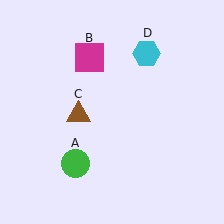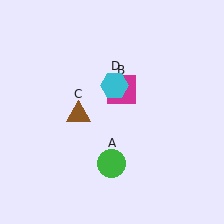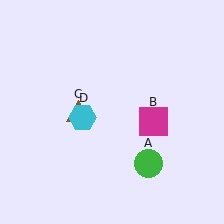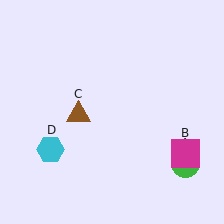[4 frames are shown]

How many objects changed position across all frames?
3 objects changed position: green circle (object A), magenta square (object B), cyan hexagon (object D).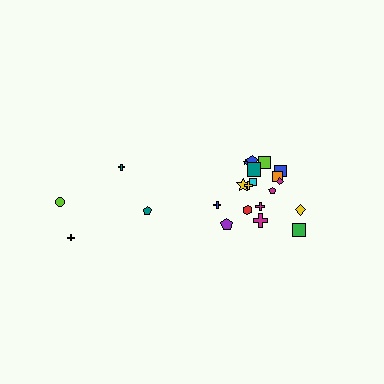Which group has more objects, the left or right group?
The right group.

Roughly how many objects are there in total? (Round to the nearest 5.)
Roughly 20 objects in total.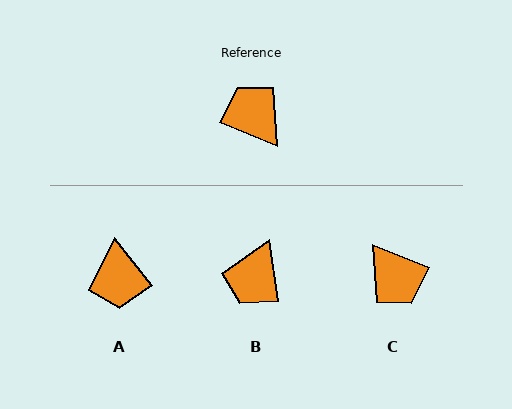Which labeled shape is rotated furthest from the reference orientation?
C, about 180 degrees away.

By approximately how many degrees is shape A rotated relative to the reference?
Approximately 151 degrees counter-clockwise.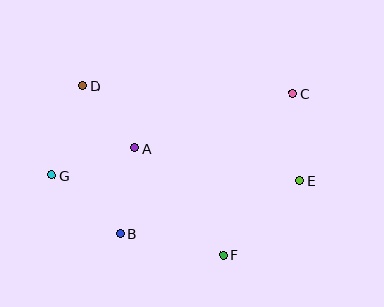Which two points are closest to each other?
Points A and D are closest to each other.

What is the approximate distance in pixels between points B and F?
The distance between B and F is approximately 105 pixels.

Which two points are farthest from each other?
Points C and G are farthest from each other.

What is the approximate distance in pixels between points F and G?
The distance between F and G is approximately 190 pixels.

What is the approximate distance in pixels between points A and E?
The distance between A and E is approximately 168 pixels.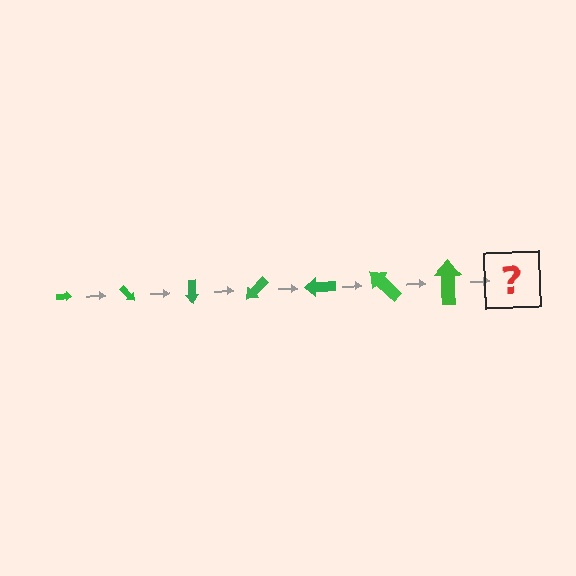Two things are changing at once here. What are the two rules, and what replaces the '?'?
The two rules are that the arrow grows larger each step and it rotates 45 degrees each step. The '?' should be an arrow, larger than the previous one and rotated 315 degrees from the start.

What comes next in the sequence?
The next element should be an arrow, larger than the previous one and rotated 315 degrees from the start.